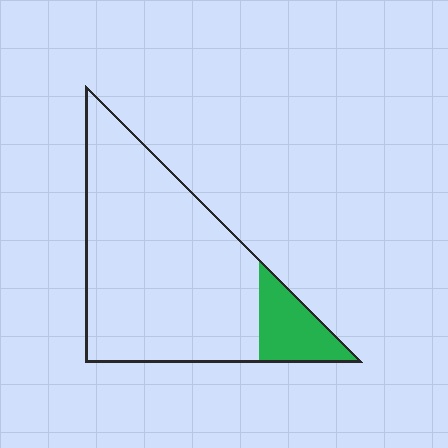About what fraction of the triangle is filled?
About one eighth (1/8).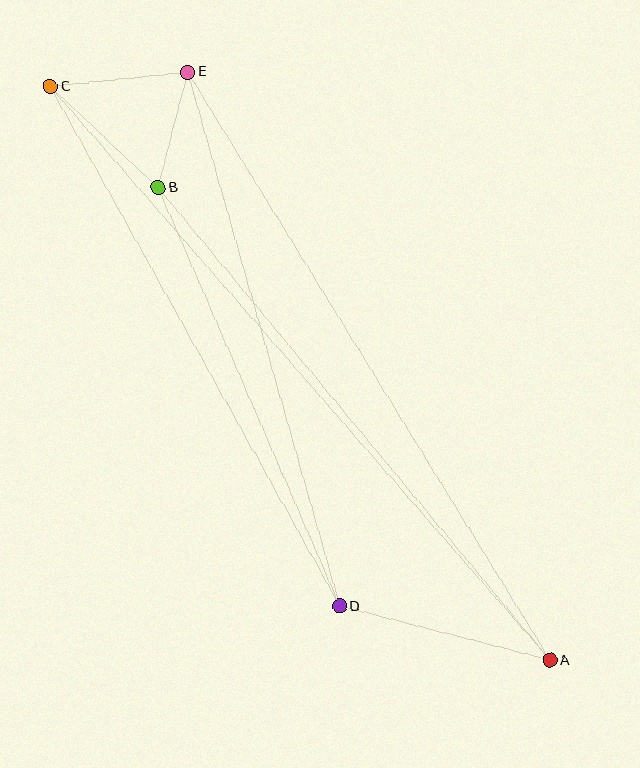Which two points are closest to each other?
Points B and E are closest to each other.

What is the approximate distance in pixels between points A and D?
The distance between A and D is approximately 217 pixels.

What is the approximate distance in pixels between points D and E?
The distance between D and E is approximately 555 pixels.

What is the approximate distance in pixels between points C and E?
The distance between C and E is approximately 139 pixels.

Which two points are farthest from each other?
Points A and C are farthest from each other.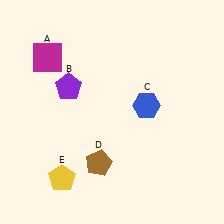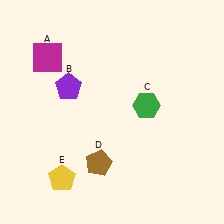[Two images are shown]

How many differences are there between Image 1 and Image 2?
There is 1 difference between the two images.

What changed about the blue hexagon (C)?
In Image 1, C is blue. In Image 2, it changed to green.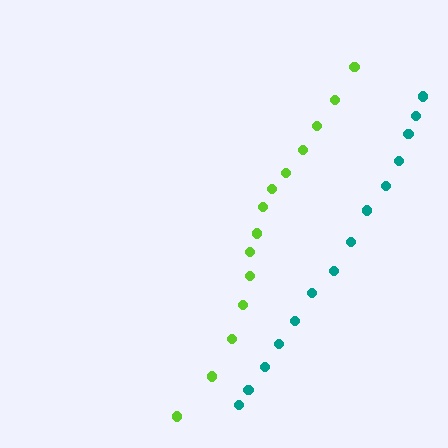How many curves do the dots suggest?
There are 2 distinct paths.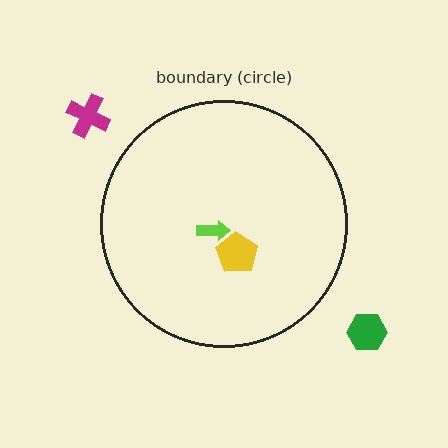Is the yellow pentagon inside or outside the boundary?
Inside.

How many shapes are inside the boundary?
2 inside, 2 outside.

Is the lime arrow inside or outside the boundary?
Inside.